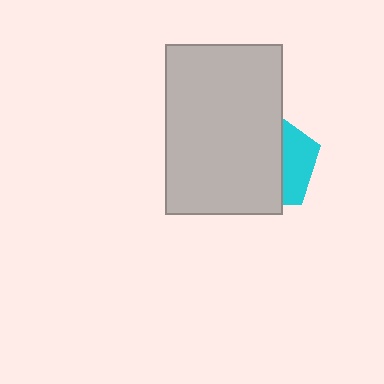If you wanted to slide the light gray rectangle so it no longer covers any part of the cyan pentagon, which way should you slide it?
Slide it left — that is the most direct way to separate the two shapes.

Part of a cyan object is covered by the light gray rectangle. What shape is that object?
It is a pentagon.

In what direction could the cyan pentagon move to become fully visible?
The cyan pentagon could move right. That would shift it out from behind the light gray rectangle entirely.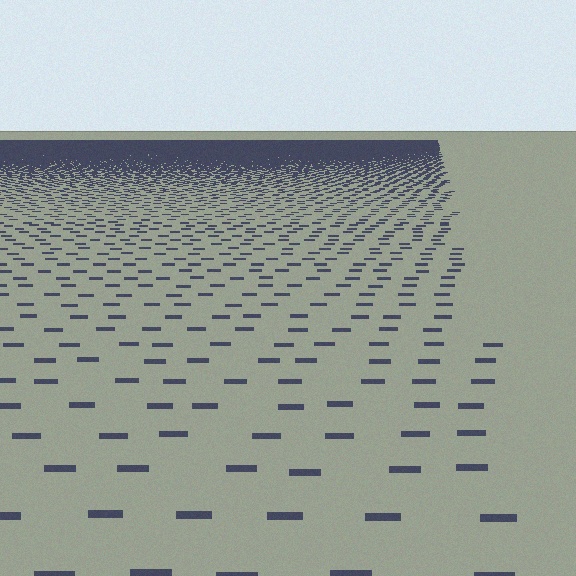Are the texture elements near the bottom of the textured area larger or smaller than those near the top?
Larger. Near the bottom, elements are closer to the viewer and appear at a bigger on-screen size.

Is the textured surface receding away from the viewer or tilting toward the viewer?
The surface is receding away from the viewer. Texture elements get smaller and denser toward the top.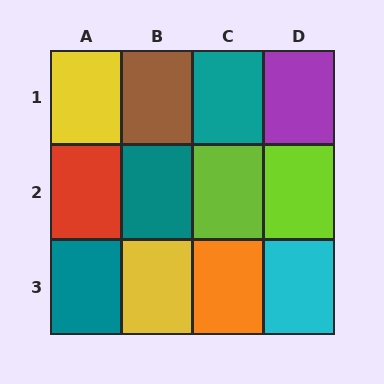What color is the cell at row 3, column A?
Teal.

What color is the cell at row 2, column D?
Lime.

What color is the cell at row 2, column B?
Teal.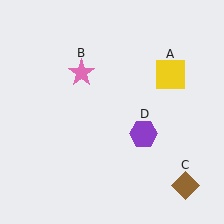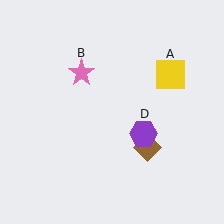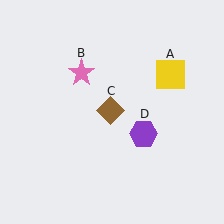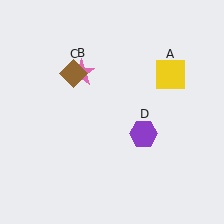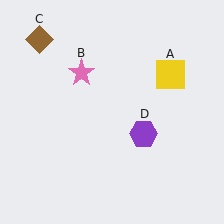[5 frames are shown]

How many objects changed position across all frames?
1 object changed position: brown diamond (object C).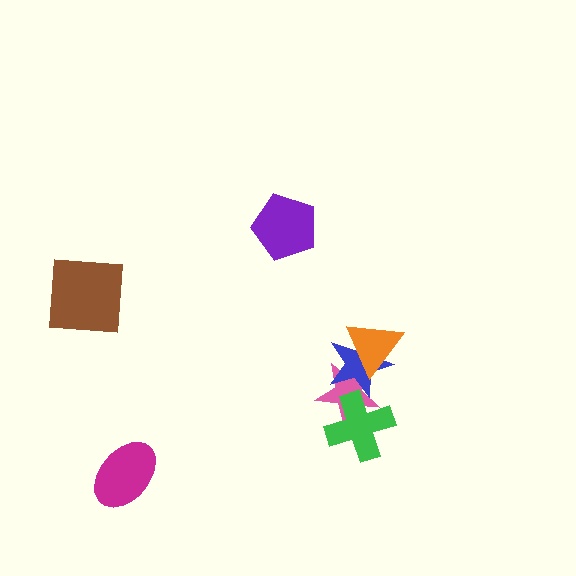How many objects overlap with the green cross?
2 objects overlap with the green cross.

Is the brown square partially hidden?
No, no other shape covers it.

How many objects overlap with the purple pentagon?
0 objects overlap with the purple pentagon.